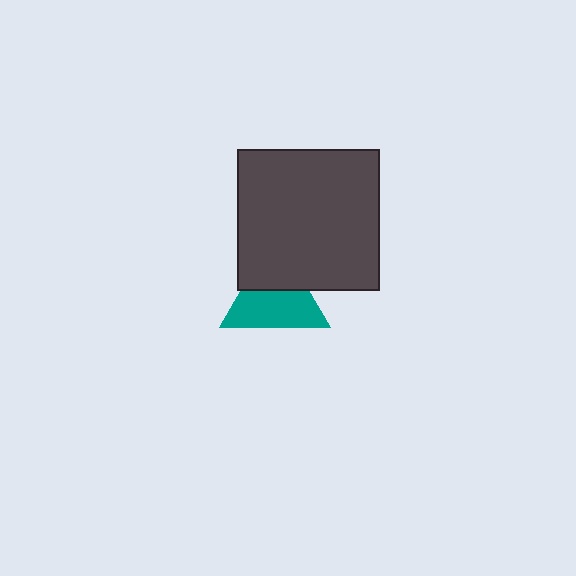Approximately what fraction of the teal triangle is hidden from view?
Roughly 39% of the teal triangle is hidden behind the dark gray square.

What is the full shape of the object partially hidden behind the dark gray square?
The partially hidden object is a teal triangle.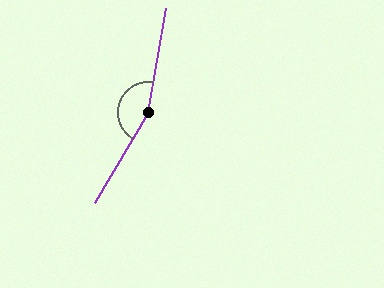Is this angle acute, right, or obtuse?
It is obtuse.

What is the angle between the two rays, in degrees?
Approximately 159 degrees.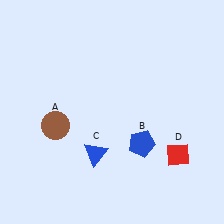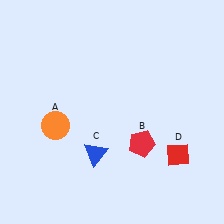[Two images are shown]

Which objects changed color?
A changed from brown to orange. B changed from blue to red.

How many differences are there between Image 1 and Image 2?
There are 2 differences between the two images.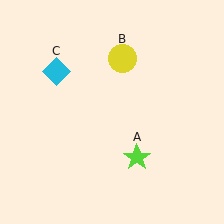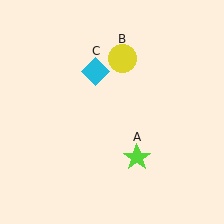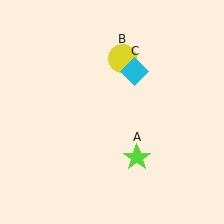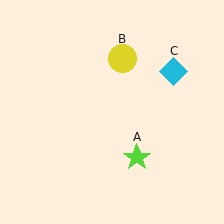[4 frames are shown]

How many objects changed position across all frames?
1 object changed position: cyan diamond (object C).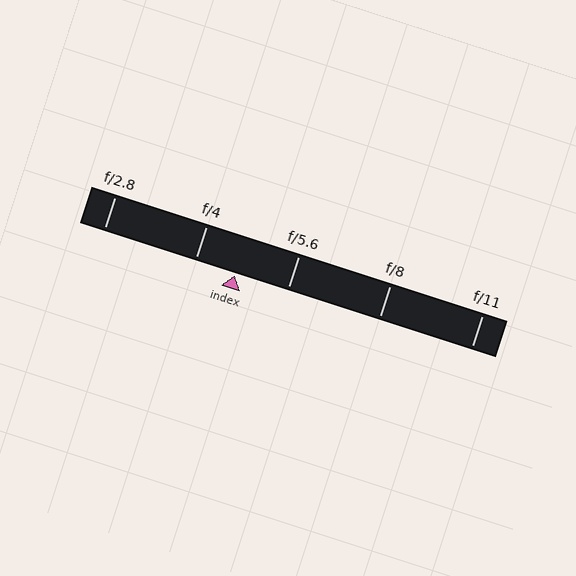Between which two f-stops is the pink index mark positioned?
The index mark is between f/4 and f/5.6.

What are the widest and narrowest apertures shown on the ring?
The widest aperture shown is f/2.8 and the narrowest is f/11.